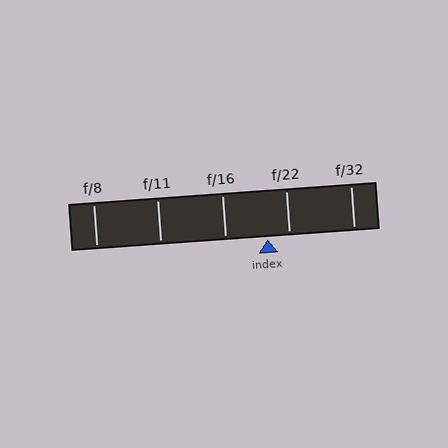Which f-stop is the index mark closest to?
The index mark is closest to f/22.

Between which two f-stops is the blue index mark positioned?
The index mark is between f/16 and f/22.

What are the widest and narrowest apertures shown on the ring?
The widest aperture shown is f/8 and the narrowest is f/32.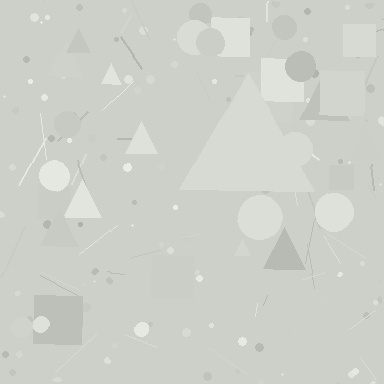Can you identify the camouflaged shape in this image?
The camouflaged shape is a triangle.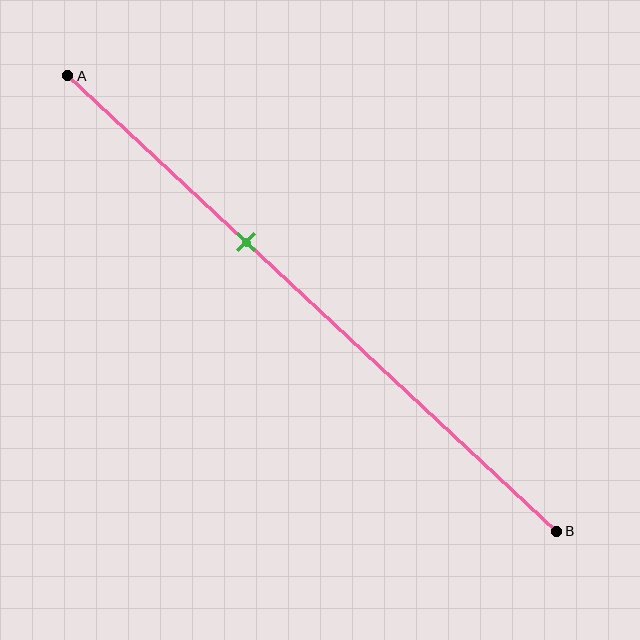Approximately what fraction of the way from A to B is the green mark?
The green mark is approximately 35% of the way from A to B.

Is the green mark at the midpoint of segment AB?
No, the mark is at about 35% from A, not at the 50% midpoint.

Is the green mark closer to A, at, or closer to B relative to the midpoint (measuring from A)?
The green mark is closer to point A than the midpoint of segment AB.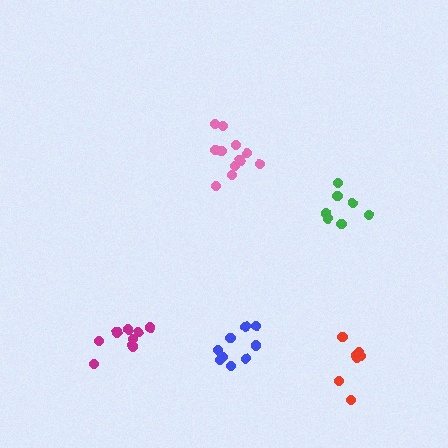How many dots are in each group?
Group 1: 9 dots, Group 2: 11 dots, Group 3: 9 dots, Group 4: 7 dots, Group 5: 7 dots (43 total).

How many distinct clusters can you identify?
There are 5 distinct clusters.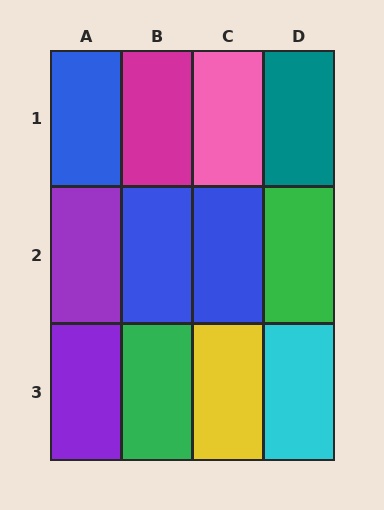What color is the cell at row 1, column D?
Teal.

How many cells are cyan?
1 cell is cyan.